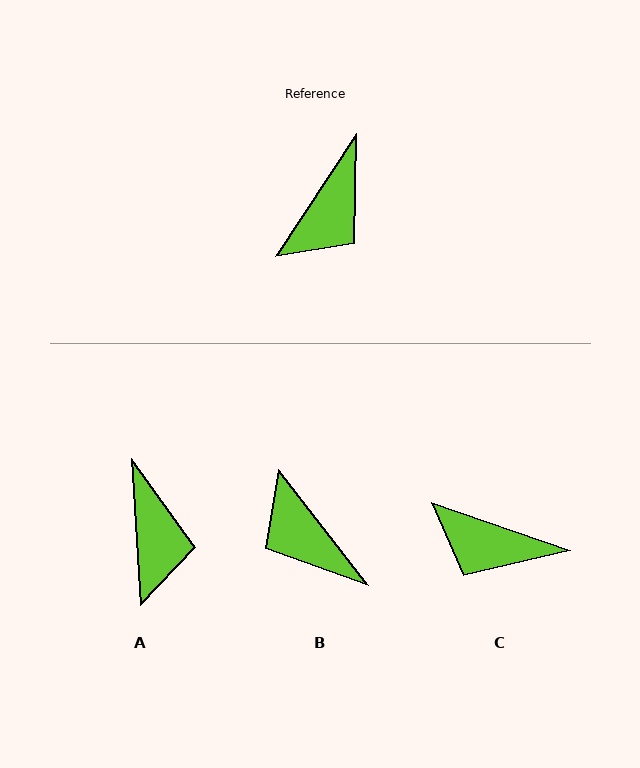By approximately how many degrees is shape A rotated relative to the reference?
Approximately 37 degrees counter-clockwise.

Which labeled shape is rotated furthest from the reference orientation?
B, about 108 degrees away.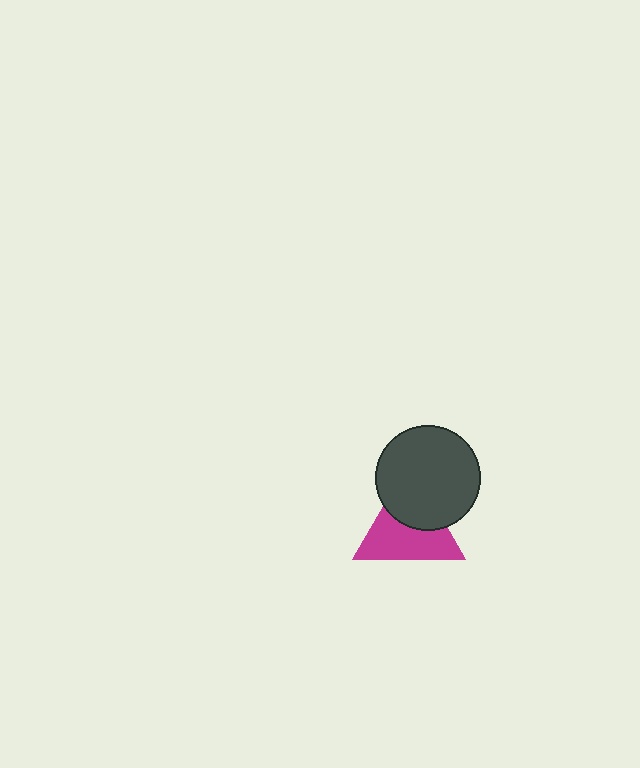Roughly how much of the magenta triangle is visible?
About half of it is visible (roughly 59%).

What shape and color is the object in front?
The object in front is a dark gray circle.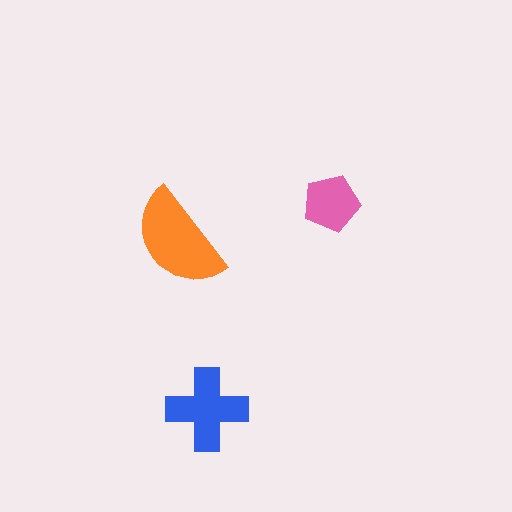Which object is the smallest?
The pink pentagon.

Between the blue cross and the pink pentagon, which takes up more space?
The blue cross.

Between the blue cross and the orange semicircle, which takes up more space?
The orange semicircle.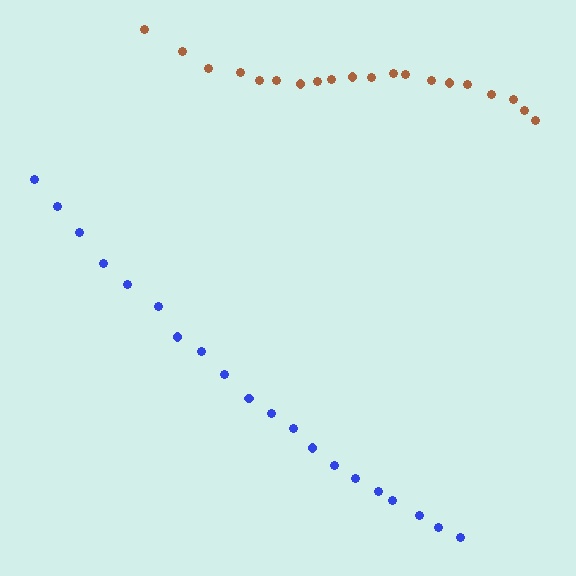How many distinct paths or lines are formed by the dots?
There are 2 distinct paths.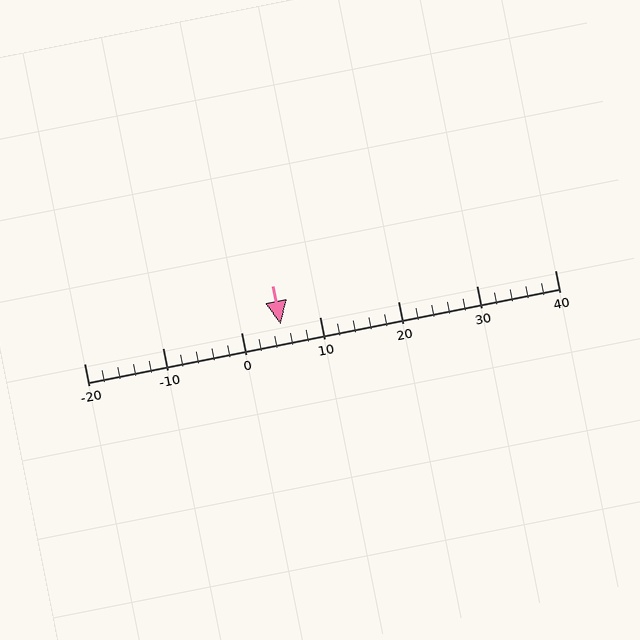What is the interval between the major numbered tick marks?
The major tick marks are spaced 10 units apart.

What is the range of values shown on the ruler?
The ruler shows values from -20 to 40.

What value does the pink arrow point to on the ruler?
The pink arrow points to approximately 5.